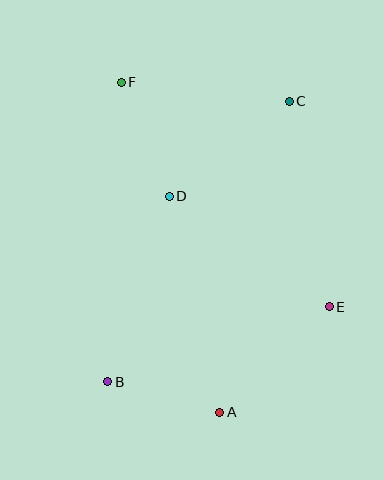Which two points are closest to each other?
Points A and B are closest to each other.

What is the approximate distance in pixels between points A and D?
The distance between A and D is approximately 221 pixels.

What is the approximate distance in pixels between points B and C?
The distance between B and C is approximately 334 pixels.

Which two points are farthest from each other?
Points A and F are farthest from each other.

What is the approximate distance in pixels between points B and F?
The distance between B and F is approximately 300 pixels.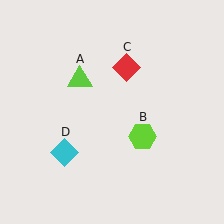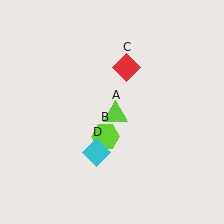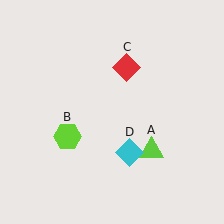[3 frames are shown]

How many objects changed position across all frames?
3 objects changed position: lime triangle (object A), lime hexagon (object B), cyan diamond (object D).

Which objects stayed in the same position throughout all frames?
Red diamond (object C) remained stationary.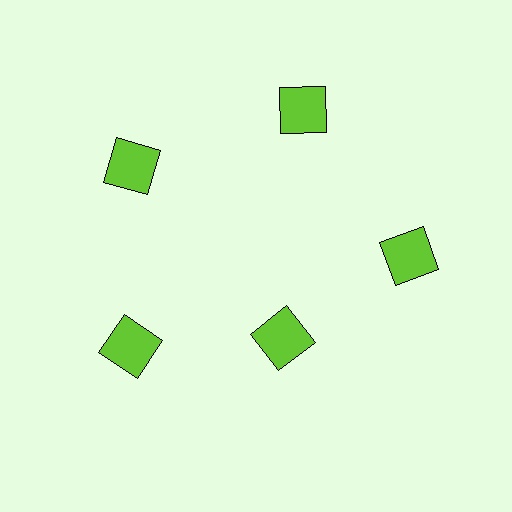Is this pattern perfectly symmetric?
No. The 5 lime squares are arranged in a ring, but one element near the 5 o'clock position is pulled inward toward the center, breaking the 5-fold rotational symmetry.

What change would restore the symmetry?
The symmetry would be restored by moving it outward, back onto the ring so that all 5 squares sit at equal angles and equal distance from the center.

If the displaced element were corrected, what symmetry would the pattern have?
It would have 5-fold rotational symmetry — the pattern would map onto itself every 72 degrees.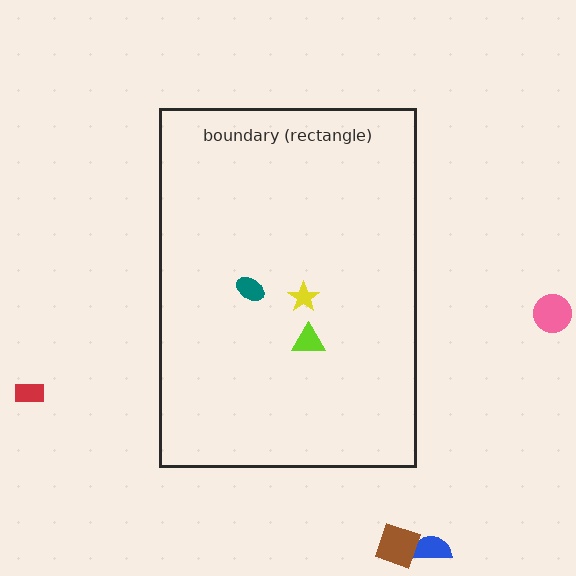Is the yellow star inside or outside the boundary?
Inside.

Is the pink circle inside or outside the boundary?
Outside.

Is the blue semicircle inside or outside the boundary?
Outside.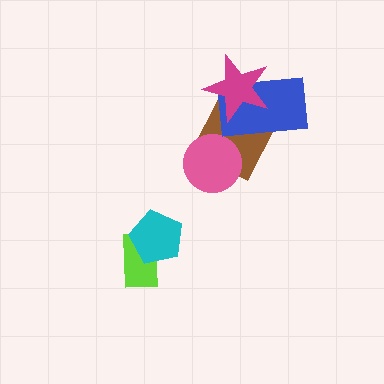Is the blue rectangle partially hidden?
Yes, it is partially covered by another shape.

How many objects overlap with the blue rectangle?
2 objects overlap with the blue rectangle.